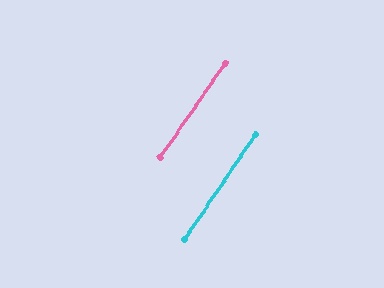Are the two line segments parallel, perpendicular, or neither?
Parallel — their directions differ by only 0.6°.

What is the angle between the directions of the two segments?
Approximately 1 degree.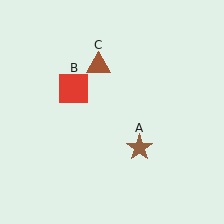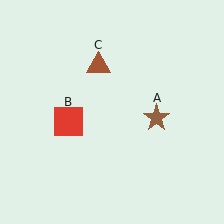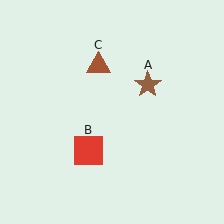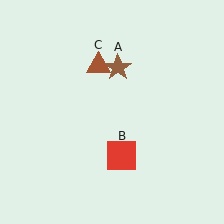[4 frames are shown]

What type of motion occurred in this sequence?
The brown star (object A), red square (object B) rotated counterclockwise around the center of the scene.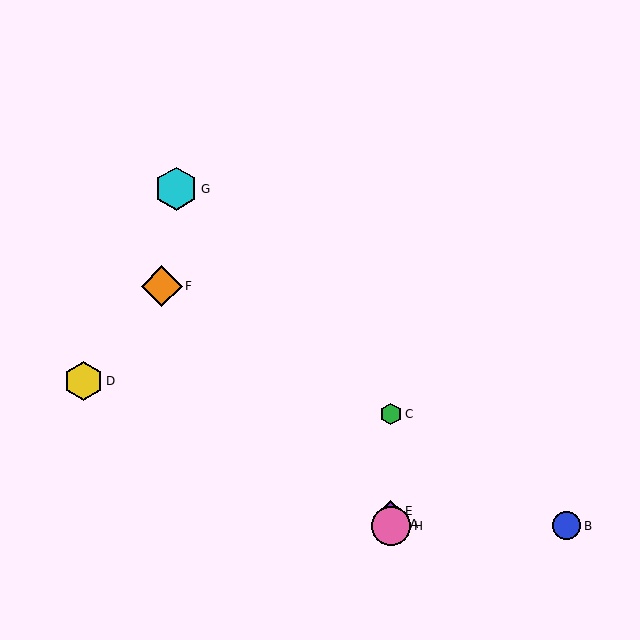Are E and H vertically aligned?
Yes, both are at x≈391.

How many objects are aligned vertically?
4 objects (A, C, E, H) are aligned vertically.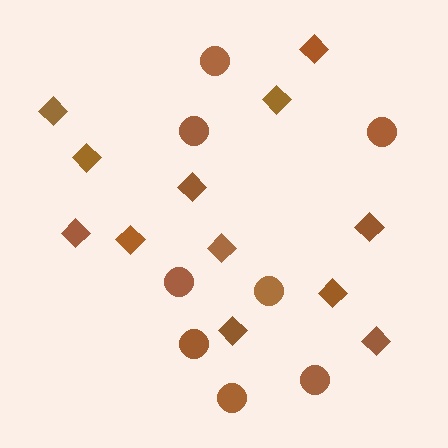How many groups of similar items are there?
There are 2 groups: one group of circles (8) and one group of diamonds (12).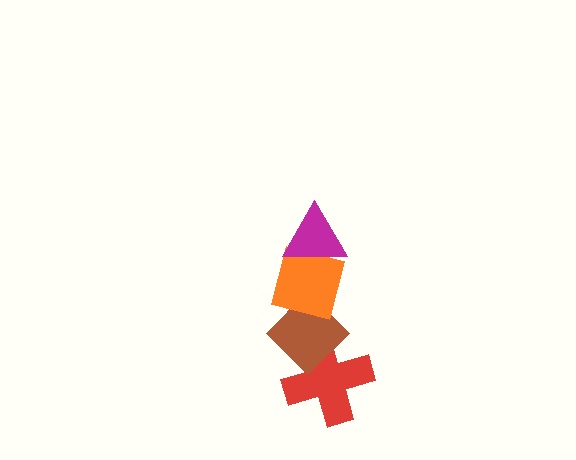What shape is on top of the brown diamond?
The orange square is on top of the brown diamond.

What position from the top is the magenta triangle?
The magenta triangle is 1st from the top.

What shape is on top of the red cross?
The brown diamond is on top of the red cross.